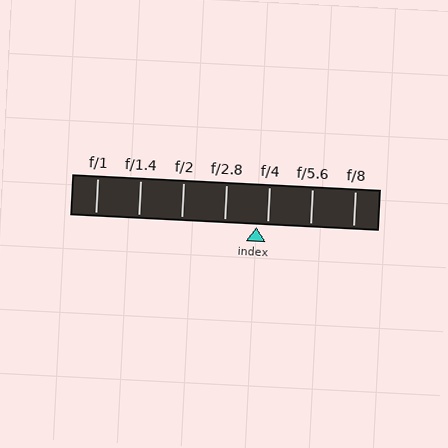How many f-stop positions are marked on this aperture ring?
There are 7 f-stop positions marked.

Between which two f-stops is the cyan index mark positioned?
The index mark is between f/2.8 and f/4.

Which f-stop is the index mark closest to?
The index mark is closest to f/4.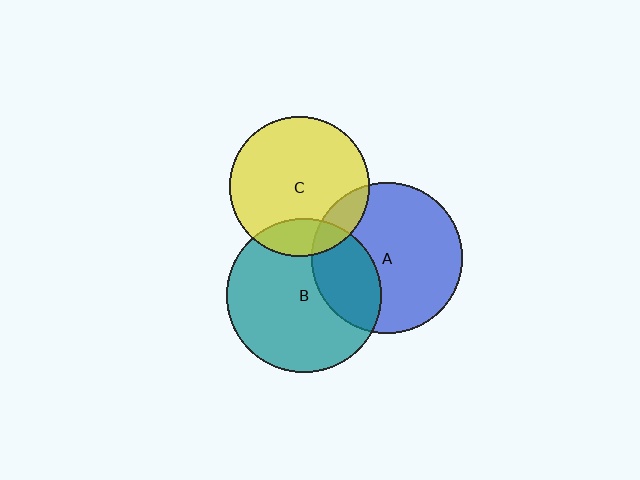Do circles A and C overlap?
Yes.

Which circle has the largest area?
Circle B (teal).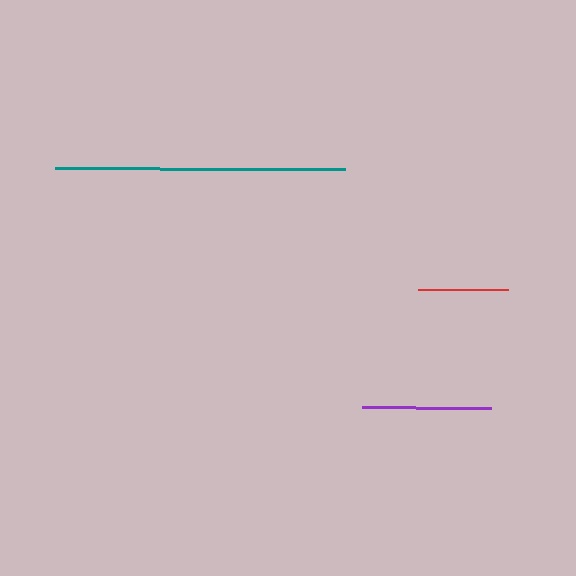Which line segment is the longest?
The teal line is the longest at approximately 290 pixels.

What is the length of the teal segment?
The teal segment is approximately 290 pixels long.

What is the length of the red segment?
The red segment is approximately 90 pixels long.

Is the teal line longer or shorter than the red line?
The teal line is longer than the red line.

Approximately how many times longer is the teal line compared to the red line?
The teal line is approximately 3.2 times the length of the red line.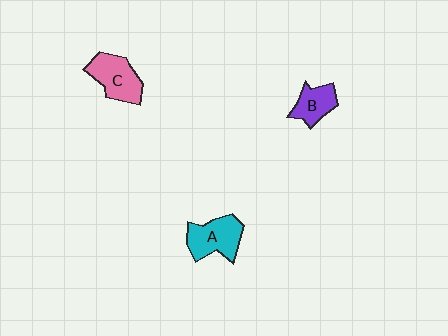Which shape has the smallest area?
Shape B (purple).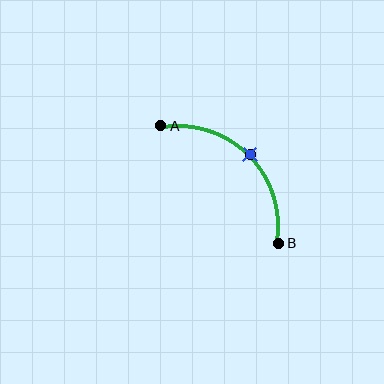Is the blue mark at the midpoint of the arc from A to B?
Yes. The blue mark lies on the arc at equal arc-length from both A and B — it is the arc midpoint.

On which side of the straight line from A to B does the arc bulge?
The arc bulges above and to the right of the straight line connecting A and B.